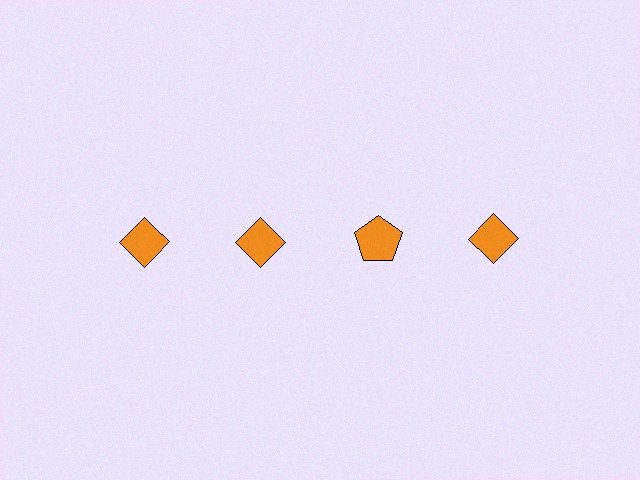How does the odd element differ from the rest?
It has a different shape: pentagon instead of diamond.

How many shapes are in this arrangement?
There are 4 shapes arranged in a grid pattern.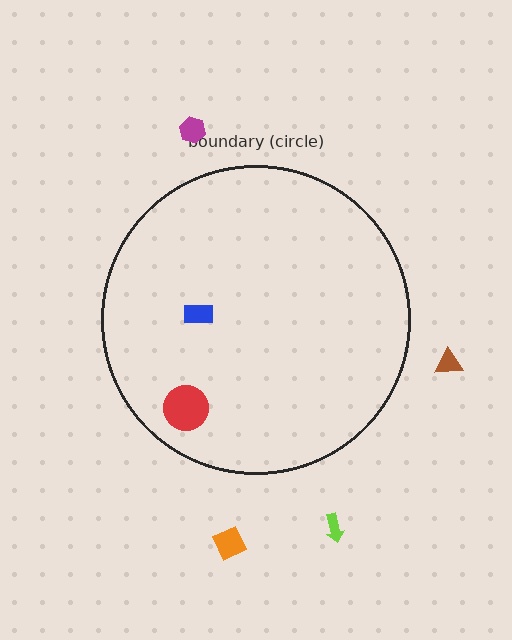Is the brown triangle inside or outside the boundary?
Outside.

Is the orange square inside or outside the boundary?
Outside.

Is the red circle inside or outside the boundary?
Inside.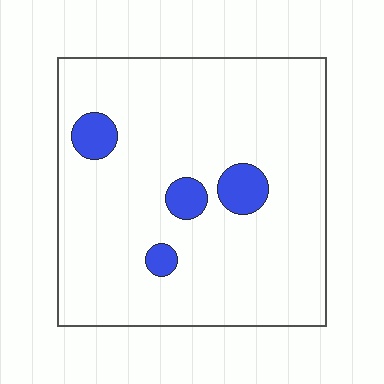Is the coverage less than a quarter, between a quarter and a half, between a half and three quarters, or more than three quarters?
Less than a quarter.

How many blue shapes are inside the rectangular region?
4.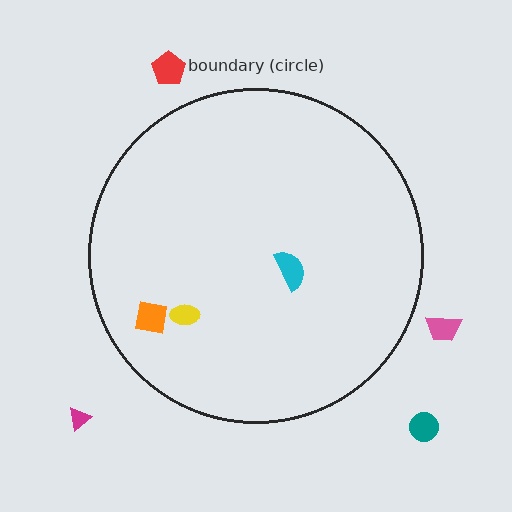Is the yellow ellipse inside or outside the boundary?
Inside.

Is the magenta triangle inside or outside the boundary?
Outside.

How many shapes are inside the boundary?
3 inside, 4 outside.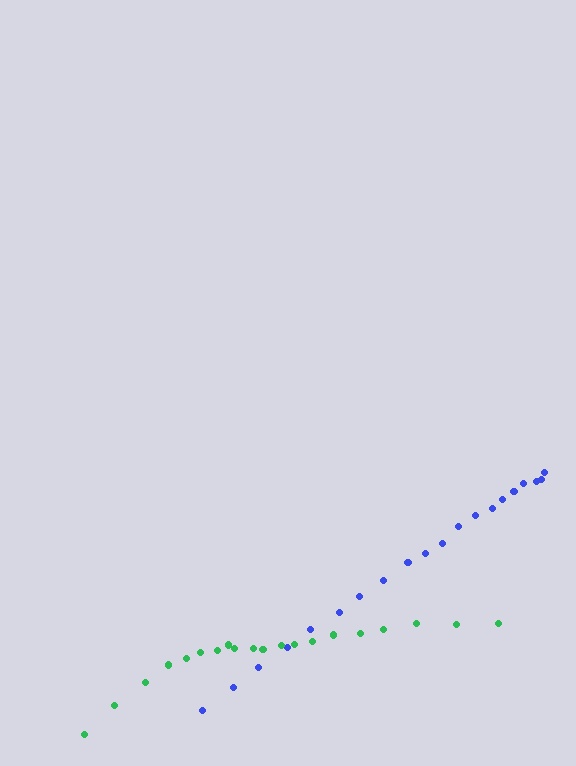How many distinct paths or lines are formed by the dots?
There are 2 distinct paths.